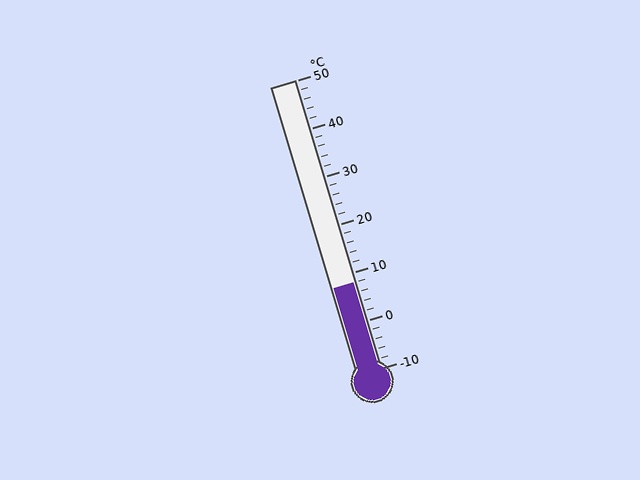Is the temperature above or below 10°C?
The temperature is below 10°C.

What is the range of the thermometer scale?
The thermometer scale ranges from -10°C to 50°C.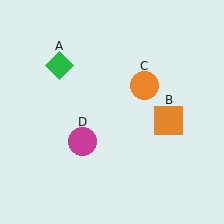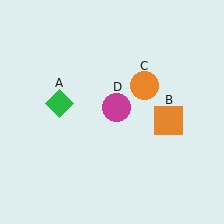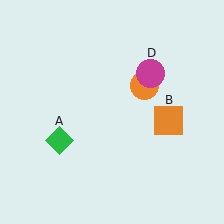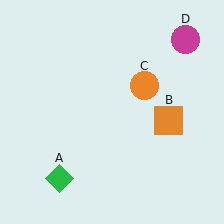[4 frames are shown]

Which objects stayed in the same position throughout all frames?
Orange square (object B) and orange circle (object C) remained stationary.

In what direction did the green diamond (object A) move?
The green diamond (object A) moved down.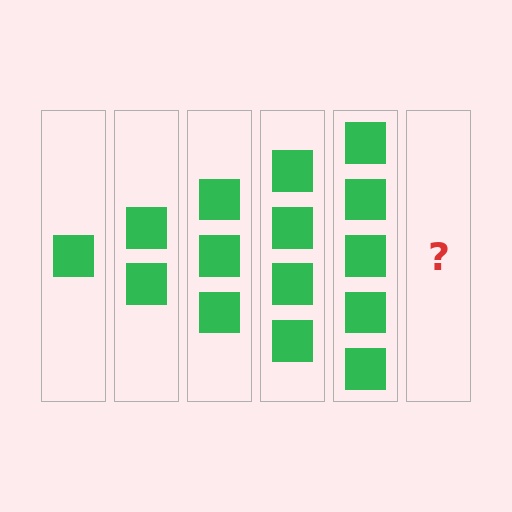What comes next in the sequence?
The next element should be 6 squares.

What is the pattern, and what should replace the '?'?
The pattern is that each step adds one more square. The '?' should be 6 squares.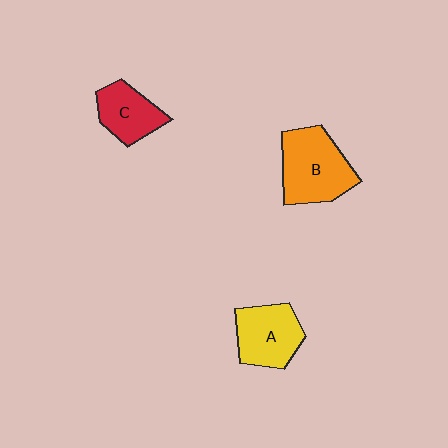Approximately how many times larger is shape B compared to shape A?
Approximately 1.3 times.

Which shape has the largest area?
Shape B (orange).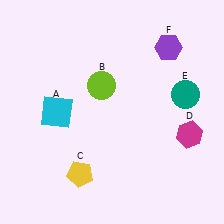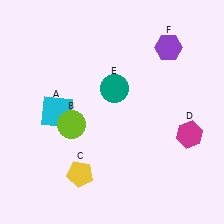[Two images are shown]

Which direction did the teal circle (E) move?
The teal circle (E) moved left.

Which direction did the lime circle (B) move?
The lime circle (B) moved down.